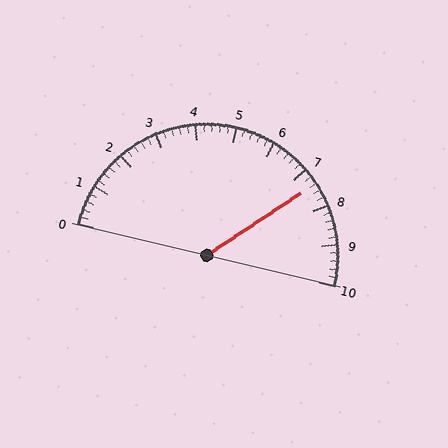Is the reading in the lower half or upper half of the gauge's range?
The reading is in the upper half of the range (0 to 10).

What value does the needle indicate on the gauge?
The needle indicates approximately 7.4.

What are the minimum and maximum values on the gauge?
The gauge ranges from 0 to 10.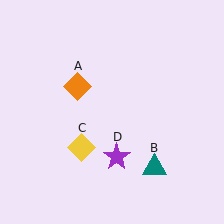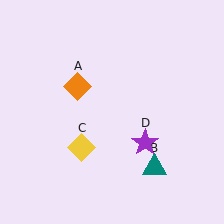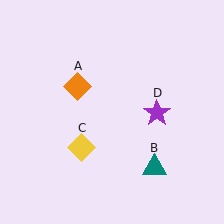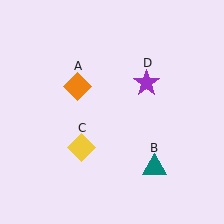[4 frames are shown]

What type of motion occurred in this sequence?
The purple star (object D) rotated counterclockwise around the center of the scene.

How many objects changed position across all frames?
1 object changed position: purple star (object D).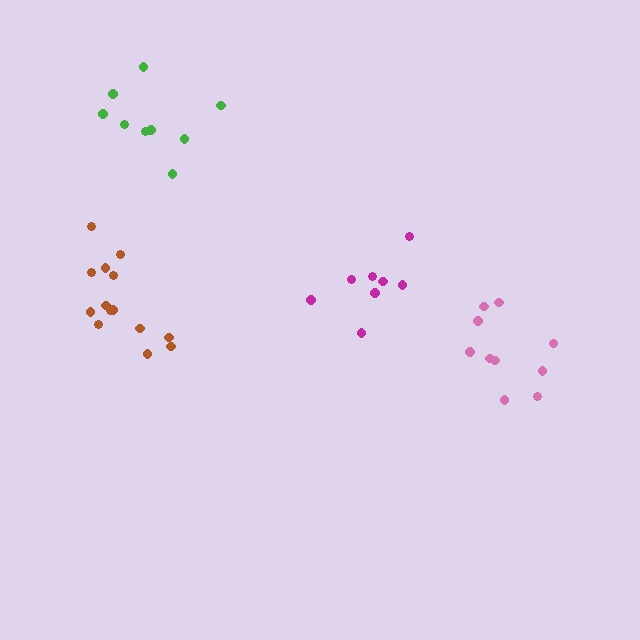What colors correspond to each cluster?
The clusters are colored: brown, pink, magenta, green.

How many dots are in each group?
Group 1: 14 dots, Group 2: 10 dots, Group 3: 9 dots, Group 4: 9 dots (42 total).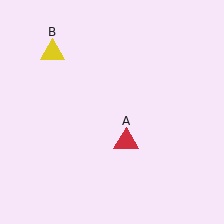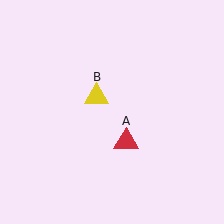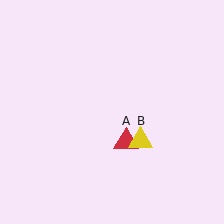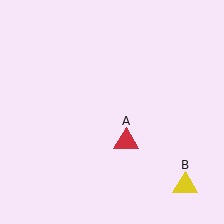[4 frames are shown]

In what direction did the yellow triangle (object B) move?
The yellow triangle (object B) moved down and to the right.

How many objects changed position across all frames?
1 object changed position: yellow triangle (object B).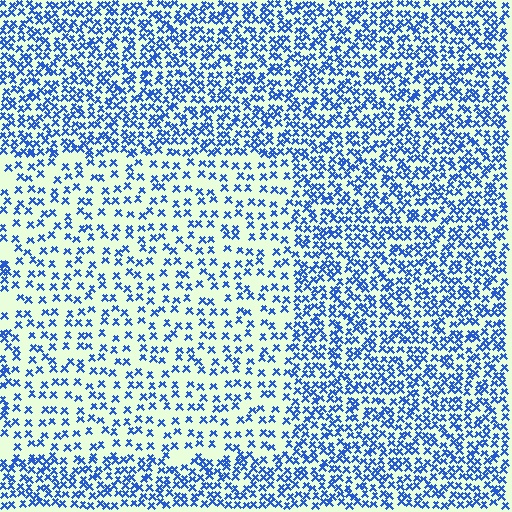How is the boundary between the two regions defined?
The boundary is defined by a change in element density (approximately 2.0x ratio). All elements are the same color, size, and shape.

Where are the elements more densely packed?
The elements are more densely packed outside the rectangle boundary.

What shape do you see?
I see a rectangle.